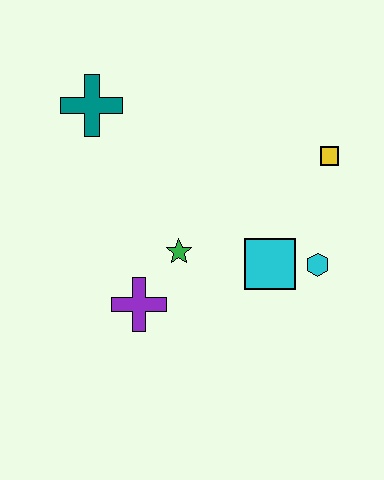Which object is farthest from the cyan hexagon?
The teal cross is farthest from the cyan hexagon.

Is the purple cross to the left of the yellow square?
Yes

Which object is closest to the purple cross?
The green star is closest to the purple cross.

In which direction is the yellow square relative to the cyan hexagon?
The yellow square is above the cyan hexagon.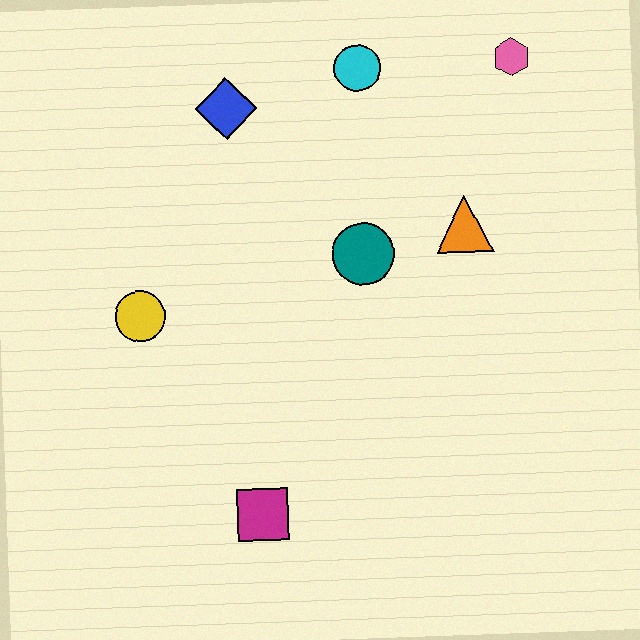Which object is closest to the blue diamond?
The cyan circle is closest to the blue diamond.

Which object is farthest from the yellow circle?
The pink hexagon is farthest from the yellow circle.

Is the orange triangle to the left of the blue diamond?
No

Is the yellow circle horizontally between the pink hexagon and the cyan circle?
No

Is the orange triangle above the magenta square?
Yes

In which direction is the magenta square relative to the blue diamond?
The magenta square is below the blue diamond.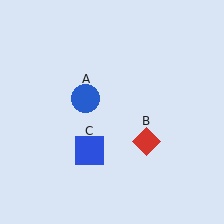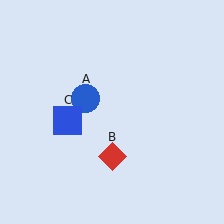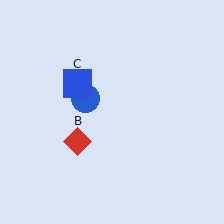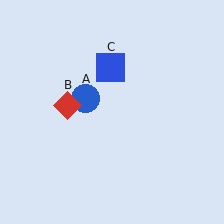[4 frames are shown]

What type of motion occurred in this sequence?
The red diamond (object B), blue square (object C) rotated clockwise around the center of the scene.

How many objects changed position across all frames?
2 objects changed position: red diamond (object B), blue square (object C).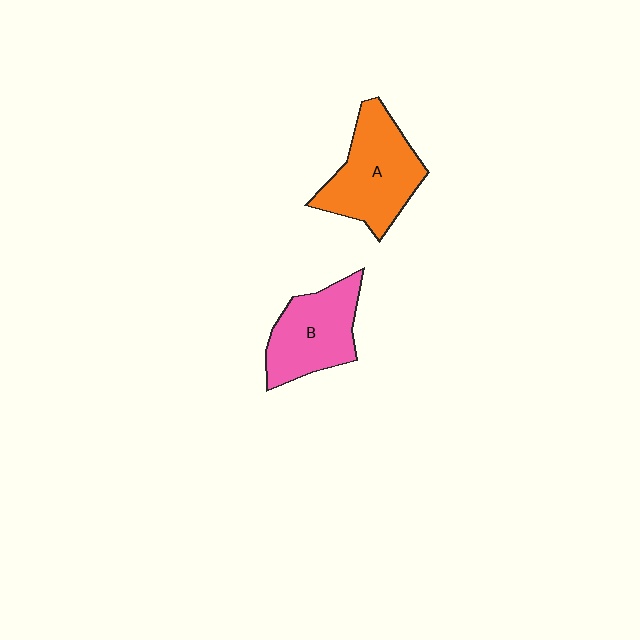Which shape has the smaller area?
Shape B (pink).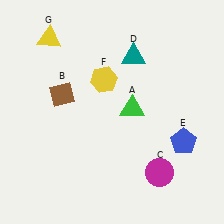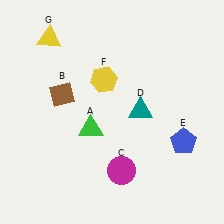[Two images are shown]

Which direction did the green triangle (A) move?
The green triangle (A) moved left.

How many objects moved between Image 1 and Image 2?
3 objects moved between the two images.